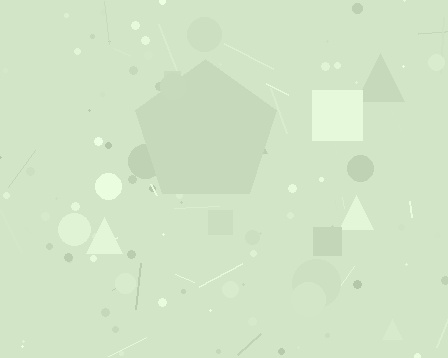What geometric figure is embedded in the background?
A pentagon is embedded in the background.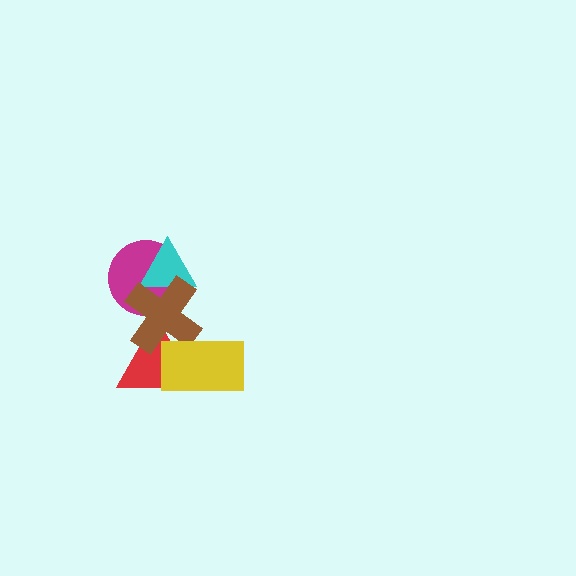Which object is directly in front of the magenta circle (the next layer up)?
The cyan triangle is directly in front of the magenta circle.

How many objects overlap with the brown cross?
4 objects overlap with the brown cross.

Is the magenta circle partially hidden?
Yes, it is partially covered by another shape.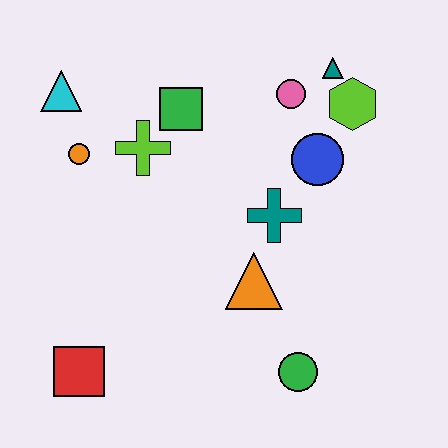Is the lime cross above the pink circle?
No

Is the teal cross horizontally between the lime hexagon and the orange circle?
Yes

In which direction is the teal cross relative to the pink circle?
The teal cross is below the pink circle.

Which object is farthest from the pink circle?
The red square is farthest from the pink circle.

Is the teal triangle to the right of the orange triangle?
Yes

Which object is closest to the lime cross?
The green square is closest to the lime cross.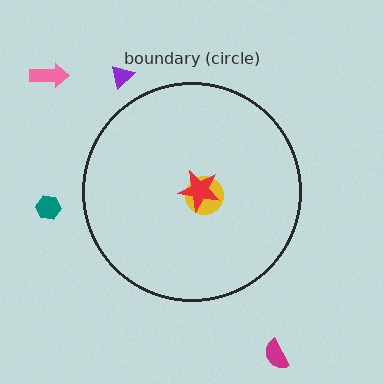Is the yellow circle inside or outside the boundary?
Inside.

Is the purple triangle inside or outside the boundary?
Outside.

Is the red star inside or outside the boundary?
Inside.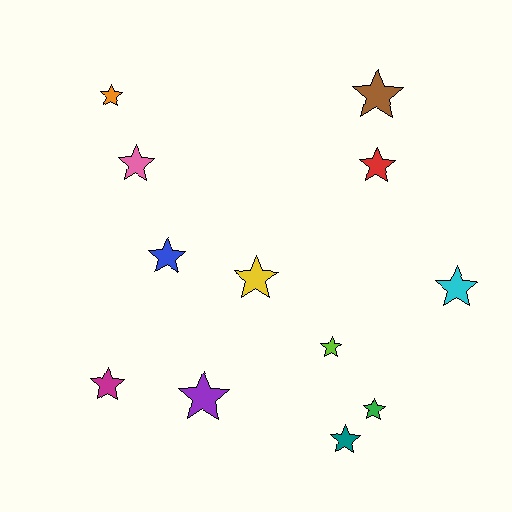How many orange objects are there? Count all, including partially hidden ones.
There is 1 orange object.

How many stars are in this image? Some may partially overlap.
There are 12 stars.